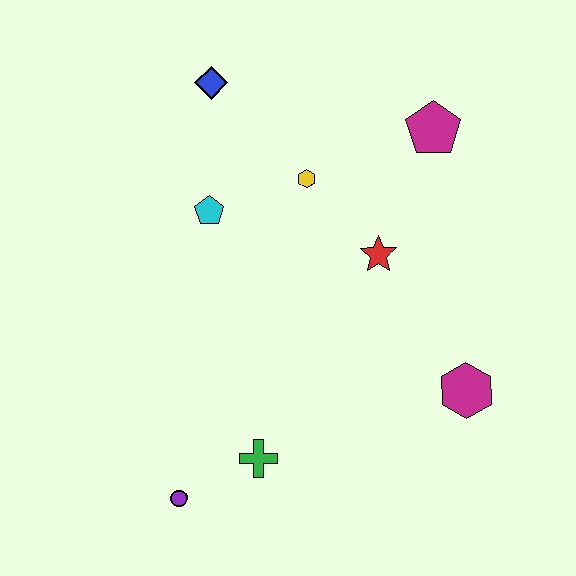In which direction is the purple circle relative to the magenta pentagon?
The purple circle is below the magenta pentagon.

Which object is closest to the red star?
The yellow hexagon is closest to the red star.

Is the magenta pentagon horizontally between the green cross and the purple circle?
No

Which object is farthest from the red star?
The purple circle is farthest from the red star.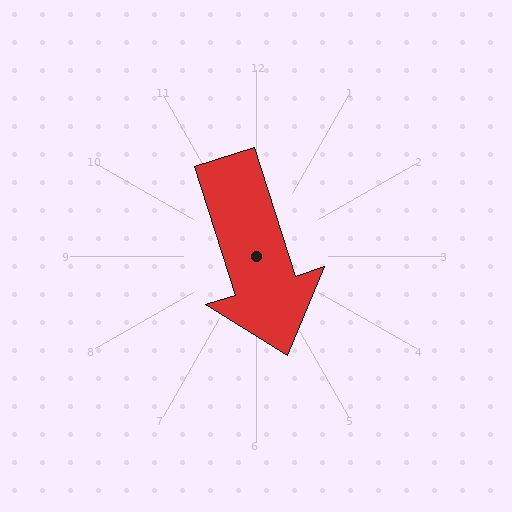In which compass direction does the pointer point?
South.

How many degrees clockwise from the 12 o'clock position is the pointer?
Approximately 162 degrees.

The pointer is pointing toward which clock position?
Roughly 5 o'clock.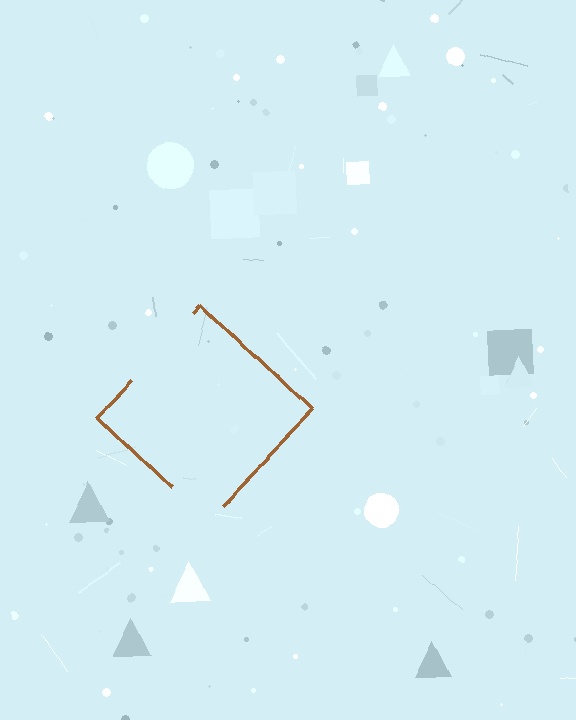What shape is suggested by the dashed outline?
The dashed outline suggests a diamond.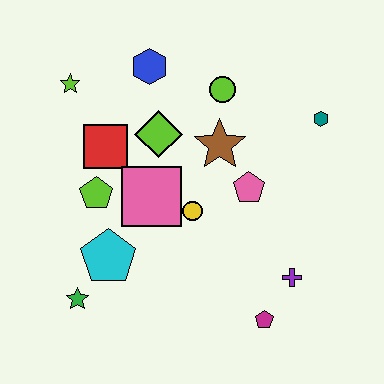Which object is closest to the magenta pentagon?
The purple cross is closest to the magenta pentagon.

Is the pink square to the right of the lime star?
Yes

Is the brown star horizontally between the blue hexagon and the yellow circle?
No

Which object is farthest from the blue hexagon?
The magenta pentagon is farthest from the blue hexagon.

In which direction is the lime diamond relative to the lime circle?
The lime diamond is to the left of the lime circle.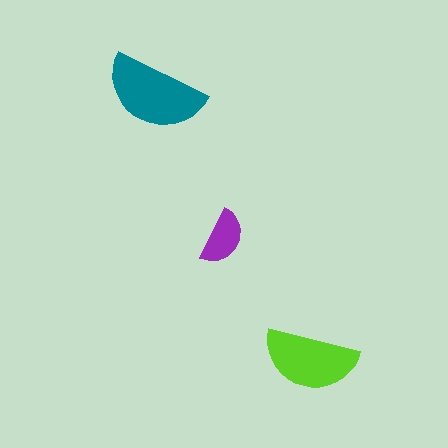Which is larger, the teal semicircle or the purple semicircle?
The teal one.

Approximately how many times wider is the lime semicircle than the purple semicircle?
About 1.5 times wider.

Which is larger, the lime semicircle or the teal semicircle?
The teal one.